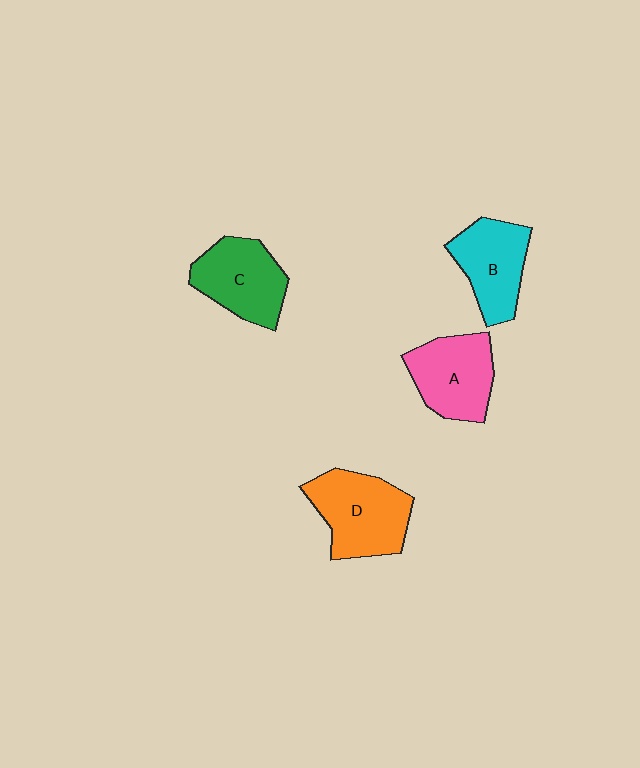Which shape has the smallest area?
Shape B (cyan).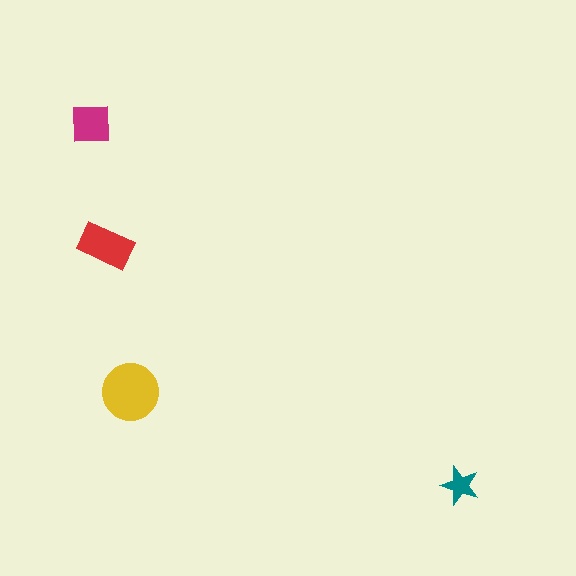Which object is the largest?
The yellow circle.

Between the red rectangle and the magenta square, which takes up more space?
The red rectangle.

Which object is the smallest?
The teal star.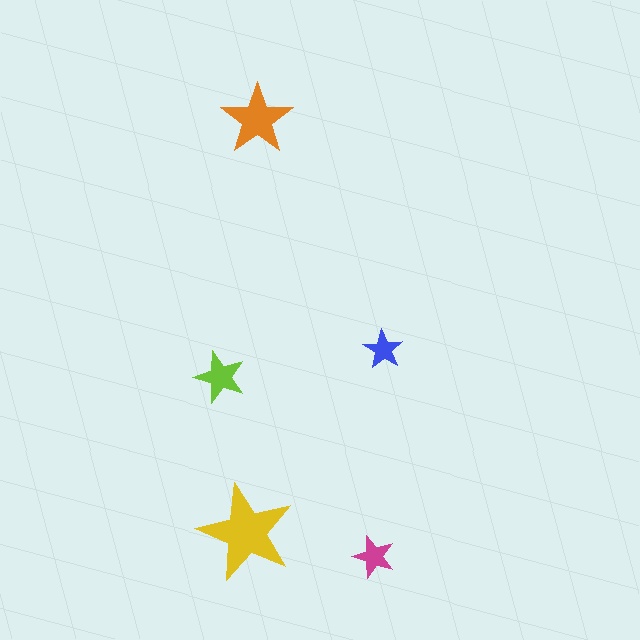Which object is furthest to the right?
The blue star is rightmost.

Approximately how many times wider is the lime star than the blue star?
About 1.5 times wider.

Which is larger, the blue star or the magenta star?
The magenta one.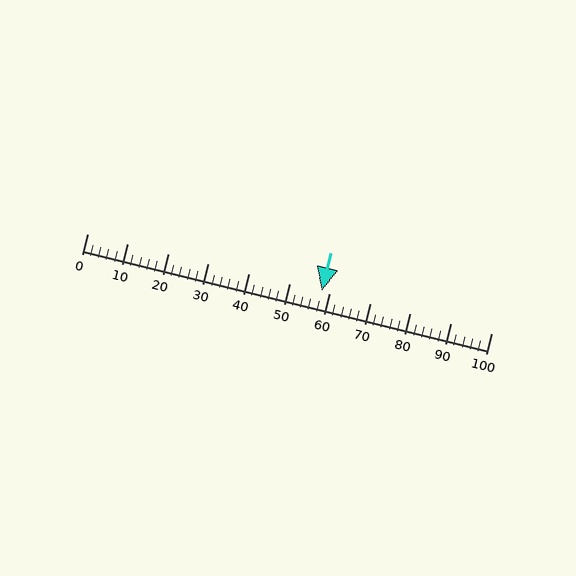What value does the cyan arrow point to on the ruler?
The cyan arrow points to approximately 58.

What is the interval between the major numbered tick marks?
The major tick marks are spaced 10 units apart.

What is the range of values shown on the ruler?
The ruler shows values from 0 to 100.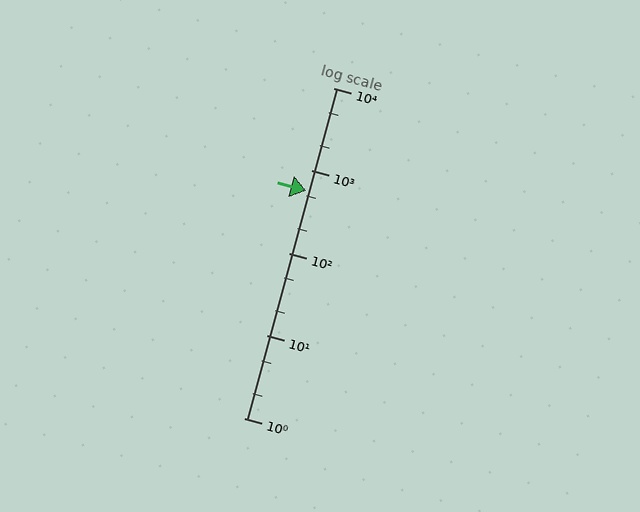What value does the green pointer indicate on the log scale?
The pointer indicates approximately 570.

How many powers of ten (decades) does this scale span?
The scale spans 4 decades, from 1 to 10000.